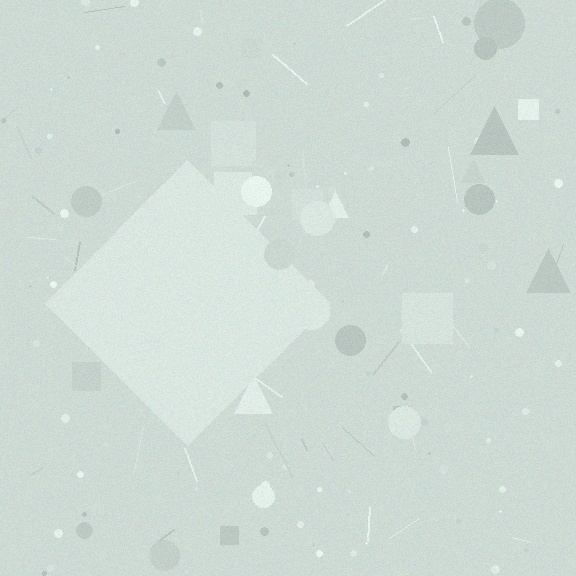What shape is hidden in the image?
A diamond is hidden in the image.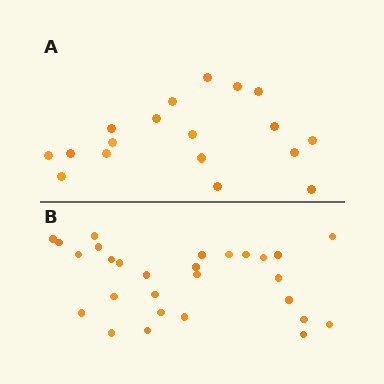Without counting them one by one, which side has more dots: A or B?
Region B (the bottom region) has more dots.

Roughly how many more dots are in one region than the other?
Region B has roughly 10 or so more dots than region A.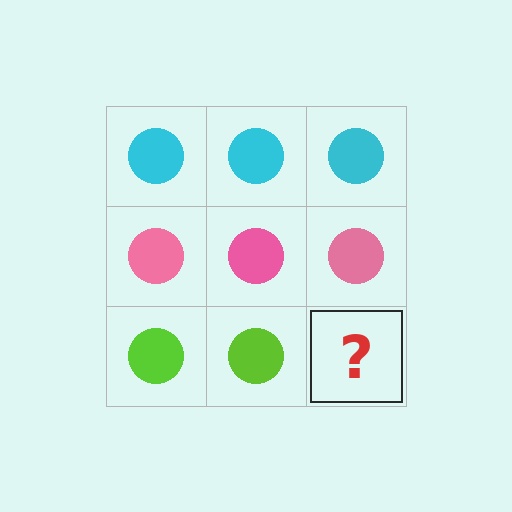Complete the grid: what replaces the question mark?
The question mark should be replaced with a lime circle.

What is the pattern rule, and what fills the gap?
The rule is that each row has a consistent color. The gap should be filled with a lime circle.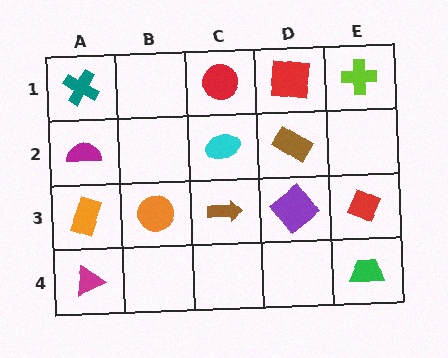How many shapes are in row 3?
5 shapes.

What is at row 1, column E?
A lime cross.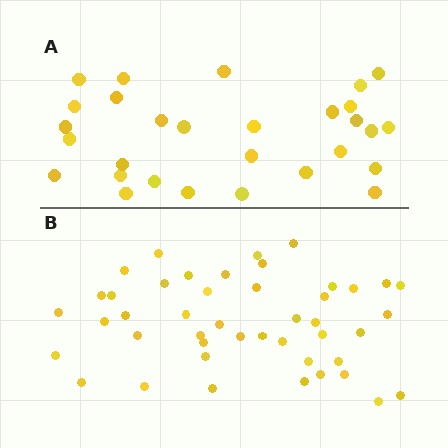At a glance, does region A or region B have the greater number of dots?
Region B (the bottom region) has more dots.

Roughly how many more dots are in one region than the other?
Region B has approximately 15 more dots than region A.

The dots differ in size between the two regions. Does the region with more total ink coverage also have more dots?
No. Region A has more total ink coverage because its dots are larger, but region B actually contains more individual dots. Total area can be misleading — the number of items is what matters here.